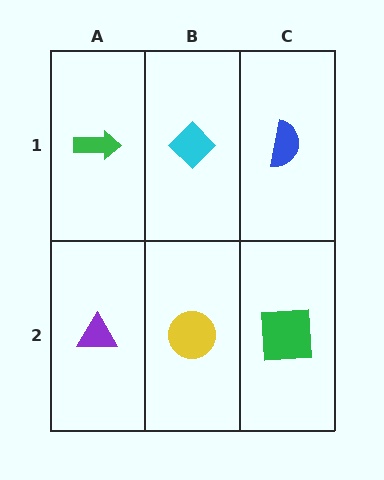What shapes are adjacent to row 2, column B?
A cyan diamond (row 1, column B), a purple triangle (row 2, column A), a green square (row 2, column C).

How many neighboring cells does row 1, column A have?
2.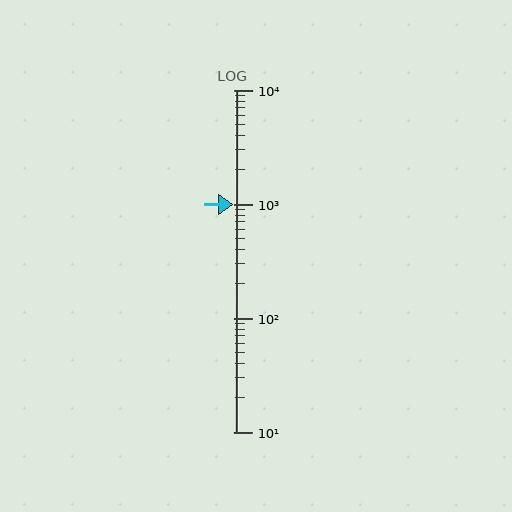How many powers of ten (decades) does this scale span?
The scale spans 3 decades, from 10 to 10000.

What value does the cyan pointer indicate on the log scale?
The pointer indicates approximately 1000.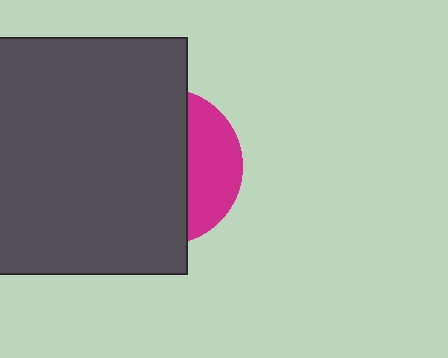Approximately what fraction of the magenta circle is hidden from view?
Roughly 69% of the magenta circle is hidden behind the dark gray rectangle.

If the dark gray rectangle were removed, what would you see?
You would see the complete magenta circle.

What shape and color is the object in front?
The object in front is a dark gray rectangle.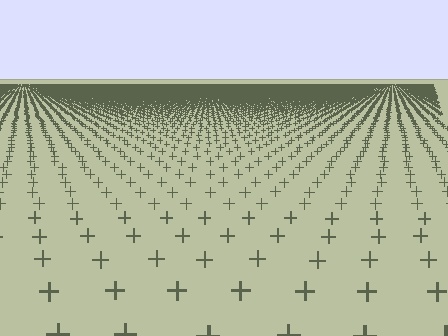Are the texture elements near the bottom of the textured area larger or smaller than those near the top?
Larger. Near the bottom, elements are closer to the viewer and appear at a bigger on-screen size.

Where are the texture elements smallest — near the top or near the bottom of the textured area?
Near the top.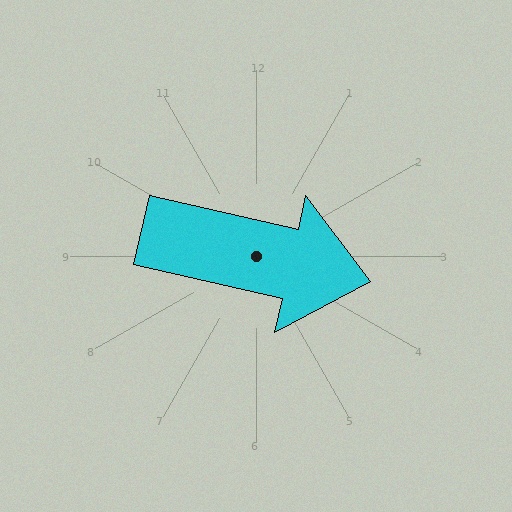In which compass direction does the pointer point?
East.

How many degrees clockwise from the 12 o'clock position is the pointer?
Approximately 103 degrees.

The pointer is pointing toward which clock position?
Roughly 3 o'clock.